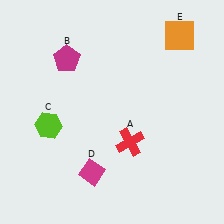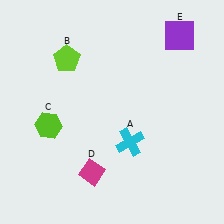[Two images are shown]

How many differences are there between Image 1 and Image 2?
There are 3 differences between the two images.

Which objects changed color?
A changed from red to cyan. B changed from magenta to lime. E changed from orange to purple.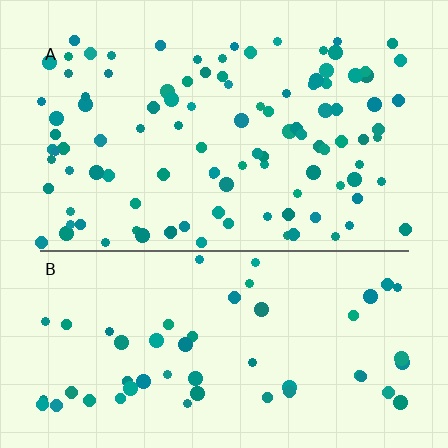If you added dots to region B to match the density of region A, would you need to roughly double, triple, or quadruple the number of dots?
Approximately double.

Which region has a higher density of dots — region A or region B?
A (the top).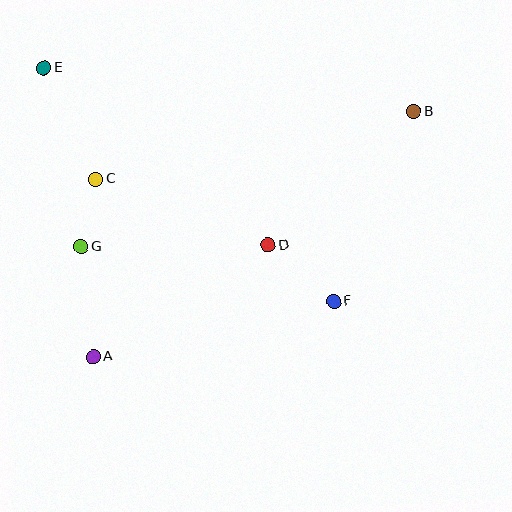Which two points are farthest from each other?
Points A and B are farthest from each other.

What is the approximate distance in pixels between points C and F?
The distance between C and F is approximately 267 pixels.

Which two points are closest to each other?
Points C and G are closest to each other.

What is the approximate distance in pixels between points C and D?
The distance between C and D is approximately 184 pixels.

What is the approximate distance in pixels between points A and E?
The distance between A and E is approximately 293 pixels.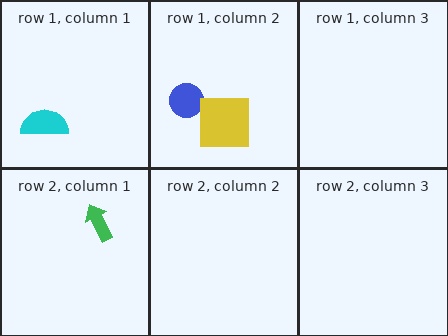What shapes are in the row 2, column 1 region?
The green arrow.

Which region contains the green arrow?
The row 2, column 1 region.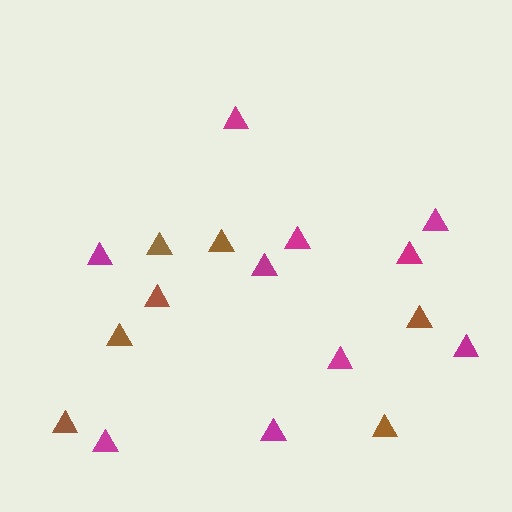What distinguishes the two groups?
There are 2 groups: one group of magenta triangles (10) and one group of brown triangles (7).